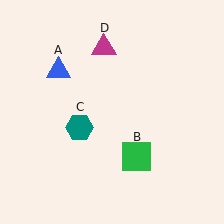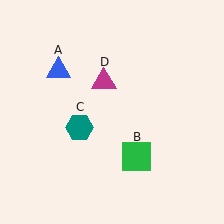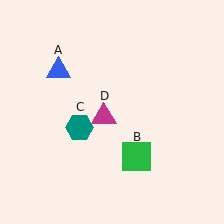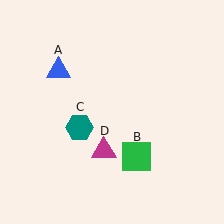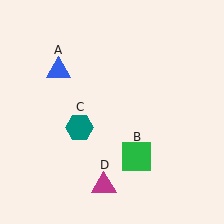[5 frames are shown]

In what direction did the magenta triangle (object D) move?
The magenta triangle (object D) moved down.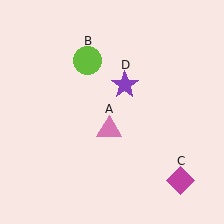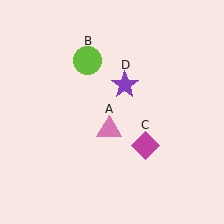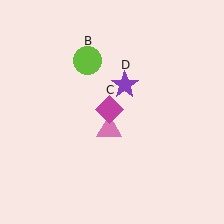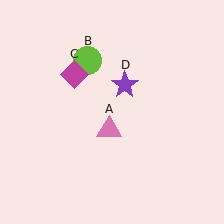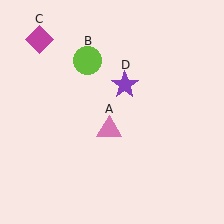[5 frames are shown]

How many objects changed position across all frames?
1 object changed position: magenta diamond (object C).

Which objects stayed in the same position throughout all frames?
Pink triangle (object A) and lime circle (object B) and purple star (object D) remained stationary.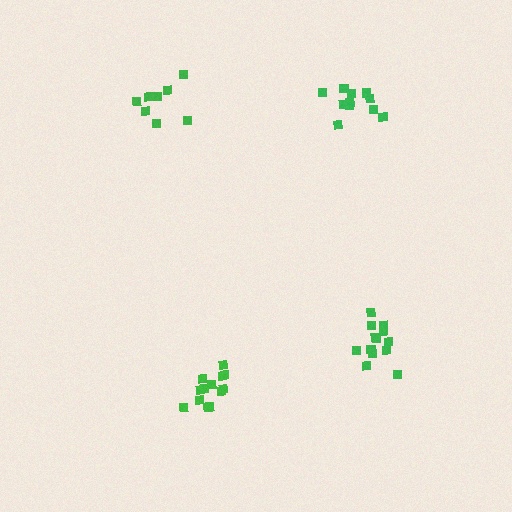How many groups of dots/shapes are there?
There are 4 groups.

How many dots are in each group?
Group 1: 13 dots, Group 2: 13 dots, Group 3: 8 dots, Group 4: 11 dots (45 total).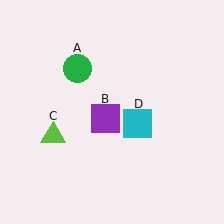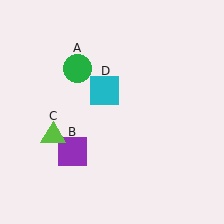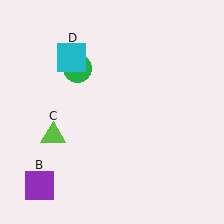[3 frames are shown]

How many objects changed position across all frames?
2 objects changed position: purple square (object B), cyan square (object D).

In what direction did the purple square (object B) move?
The purple square (object B) moved down and to the left.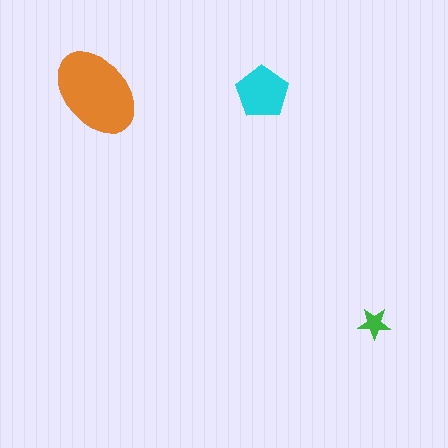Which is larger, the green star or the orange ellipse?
The orange ellipse.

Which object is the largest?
The orange ellipse.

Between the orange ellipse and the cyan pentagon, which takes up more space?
The orange ellipse.